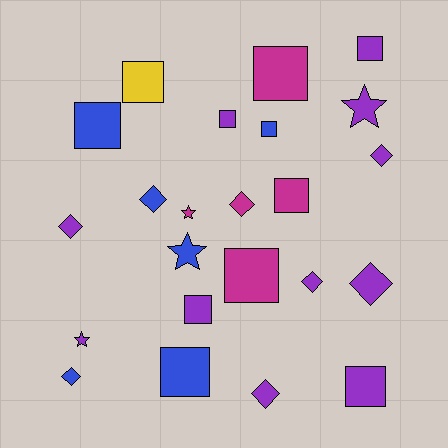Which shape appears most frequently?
Square, with 11 objects.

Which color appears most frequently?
Purple, with 11 objects.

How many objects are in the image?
There are 23 objects.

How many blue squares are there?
There are 3 blue squares.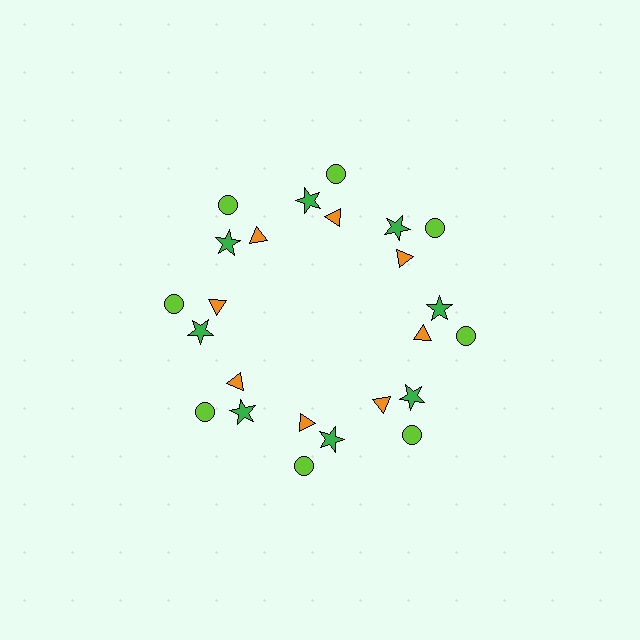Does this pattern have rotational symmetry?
Yes, this pattern has 8-fold rotational symmetry. It looks the same after rotating 45 degrees around the center.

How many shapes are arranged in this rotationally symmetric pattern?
There are 24 shapes, arranged in 8 groups of 3.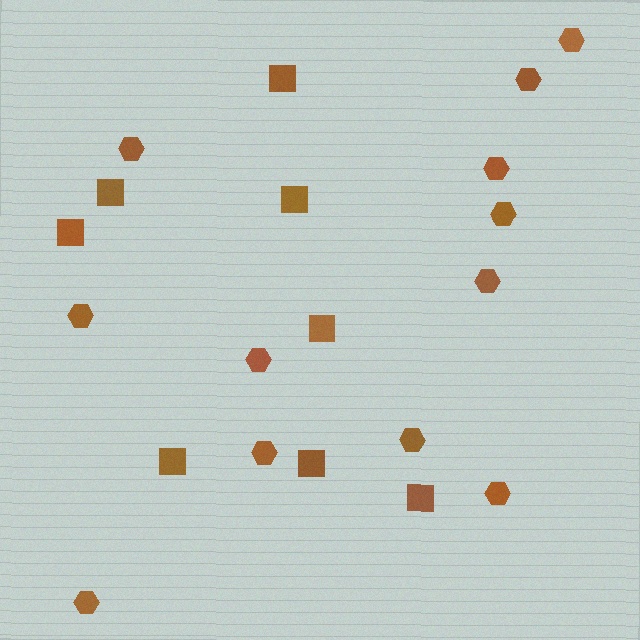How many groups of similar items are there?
There are 2 groups: one group of squares (8) and one group of hexagons (12).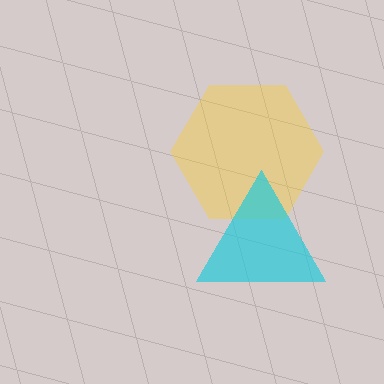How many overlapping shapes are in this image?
There are 2 overlapping shapes in the image.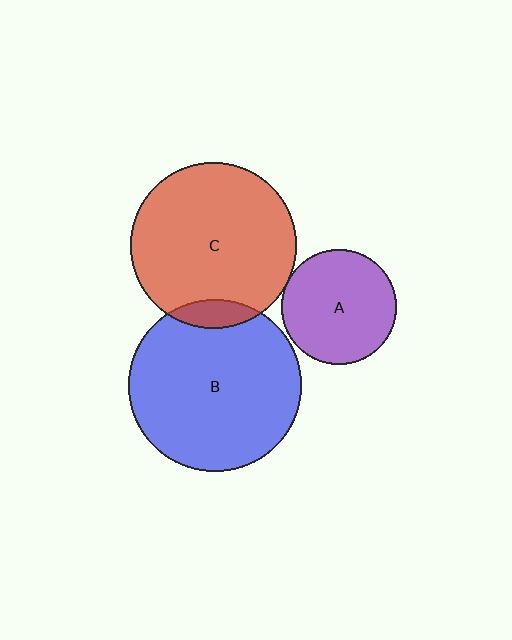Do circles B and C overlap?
Yes.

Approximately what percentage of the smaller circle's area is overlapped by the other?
Approximately 10%.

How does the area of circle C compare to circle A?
Approximately 2.1 times.